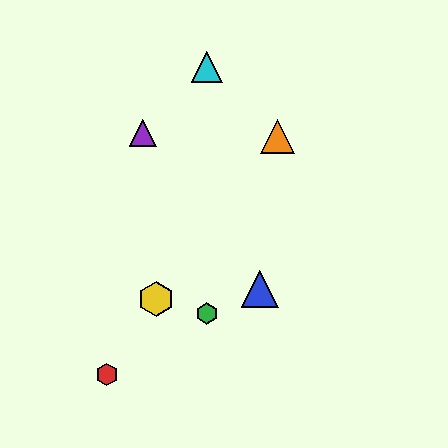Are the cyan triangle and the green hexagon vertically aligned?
Yes, both are at x≈207.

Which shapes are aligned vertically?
The green hexagon, the cyan triangle are aligned vertically.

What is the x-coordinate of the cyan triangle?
The cyan triangle is at x≈207.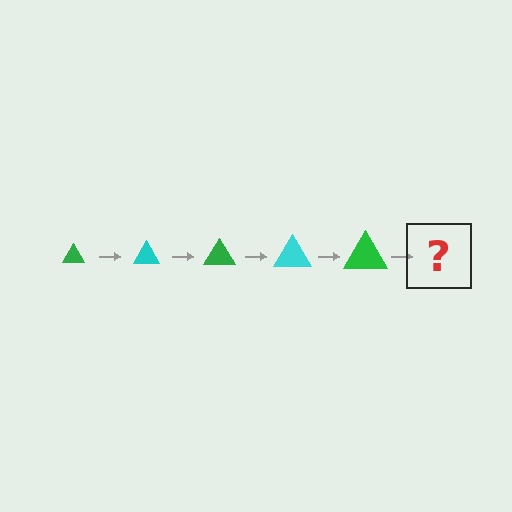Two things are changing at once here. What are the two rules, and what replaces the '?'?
The two rules are that the triangle grows larger each step and the color cycles through green and cyan. The '?' should be a cyan triangle, larger than the previous one.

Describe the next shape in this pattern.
It should be a cyan triangle, larger than the previous one.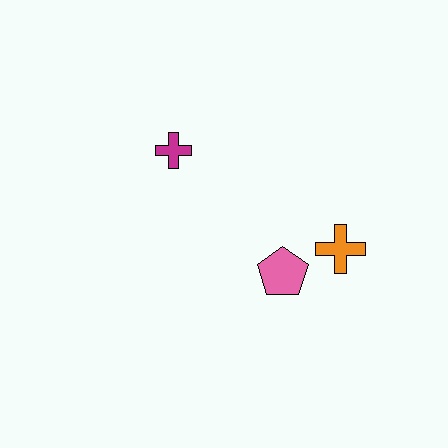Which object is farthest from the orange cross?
The magenta cross is farthest from the orange cross.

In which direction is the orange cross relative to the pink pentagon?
The orange cross is to the right of the pink pentagon.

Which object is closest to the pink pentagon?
The orange cross is closest to the pink pentagon.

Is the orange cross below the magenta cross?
Yes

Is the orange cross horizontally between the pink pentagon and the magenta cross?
No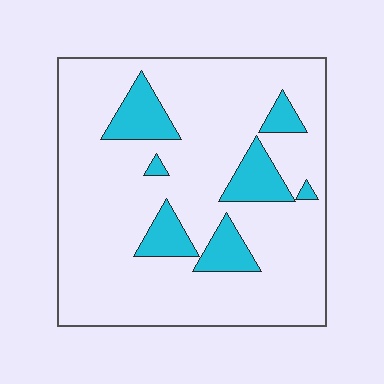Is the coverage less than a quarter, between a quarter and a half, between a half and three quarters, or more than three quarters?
Less than a quarter.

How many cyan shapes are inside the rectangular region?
7.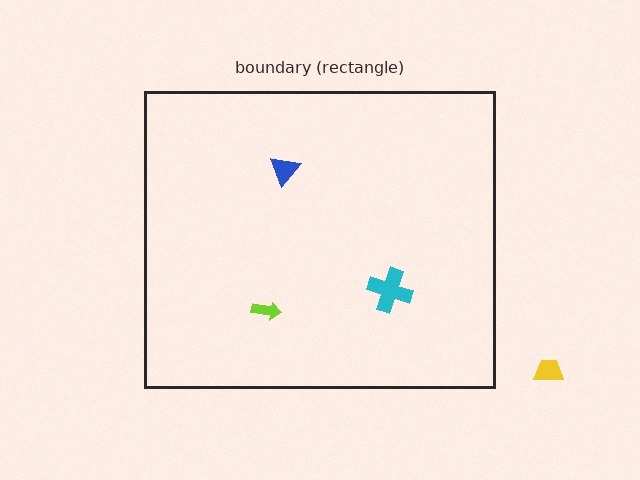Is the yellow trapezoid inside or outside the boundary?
Outside.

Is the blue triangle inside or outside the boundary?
Inside.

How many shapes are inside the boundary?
3 inside, 1 outside.